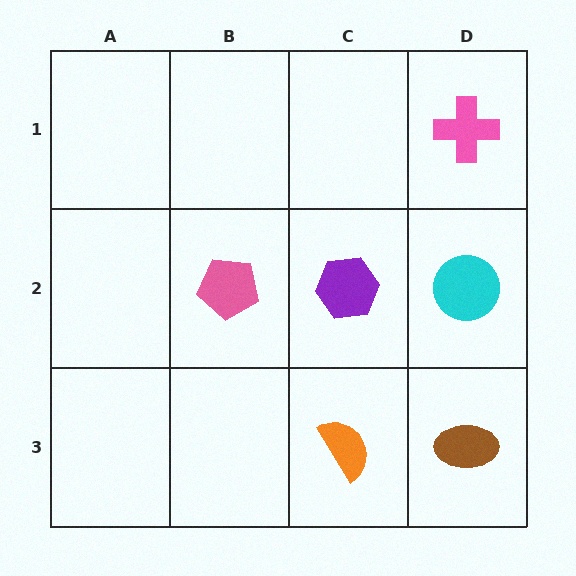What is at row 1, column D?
A pink cross.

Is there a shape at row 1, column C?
No, that cell is empty.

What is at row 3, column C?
An orange semicircle.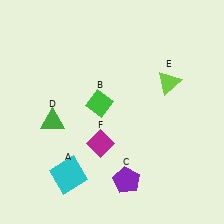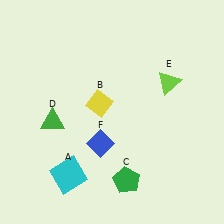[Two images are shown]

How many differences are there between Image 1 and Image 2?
There are 3 differences between the two images.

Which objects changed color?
B changed from green to yellow. C changed from purple to green. F changed from magenta to blue.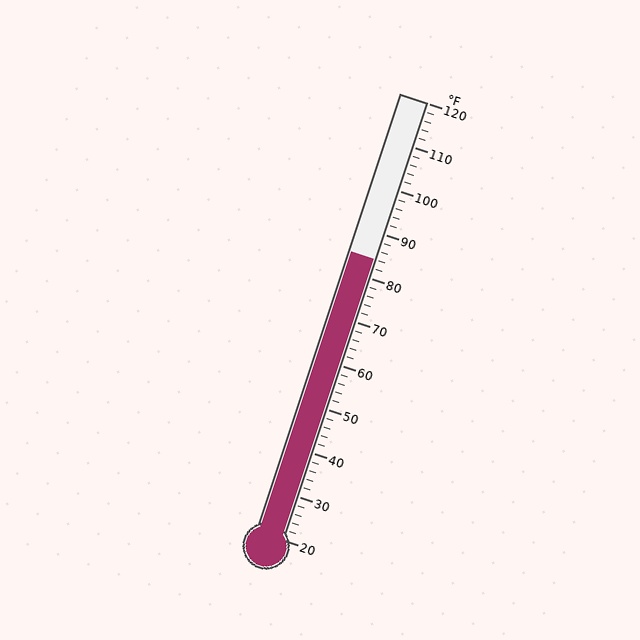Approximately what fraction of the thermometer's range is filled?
The thermometer is filled to approximately 65% of its range.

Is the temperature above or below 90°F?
The temperature is below 90°F.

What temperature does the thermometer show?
The thermometer shows approximately 84°F.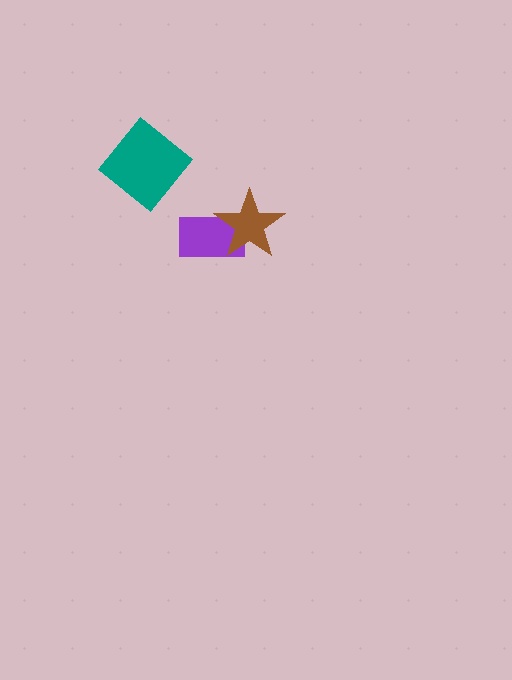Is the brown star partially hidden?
No, no other shape covers it.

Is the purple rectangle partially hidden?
Yes, it is partially covered by another shape.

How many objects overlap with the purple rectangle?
1 object overlaps with the purple rectangle.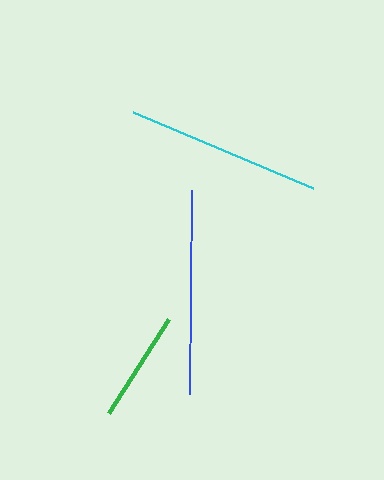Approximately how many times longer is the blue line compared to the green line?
The blue line is approximately 1.8 times the length of the green line.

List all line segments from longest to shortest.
From longest to shortest: blue, cyan, green.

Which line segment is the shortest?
The green line is the shortest at approximately 112 pixels.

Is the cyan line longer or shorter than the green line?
The cyan line is longer than the green line.